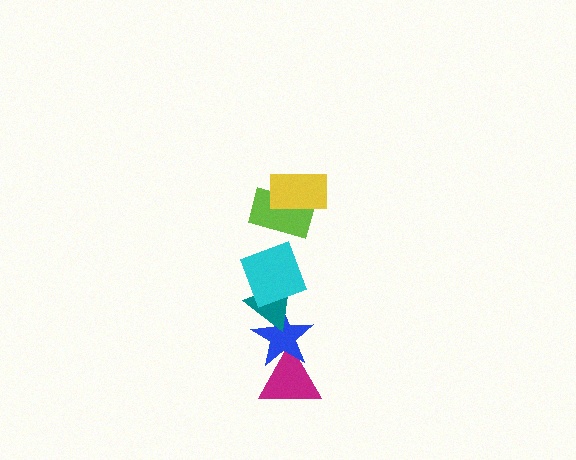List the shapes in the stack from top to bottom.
From top to bottom: the yellow rectangle, the lime rectangle, the cyan square, the teal triangle, the blue star, the magenta triangle.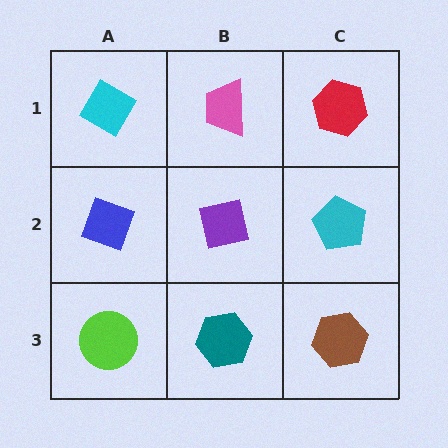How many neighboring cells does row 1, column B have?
3.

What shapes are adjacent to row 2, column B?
A pink trapezoid (row 1, column B), a teal hexagon (row 3, column B), a blue diamond (row 2, column A), a cyan pentagon (row 2, column C).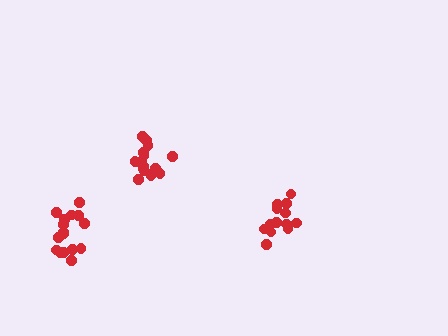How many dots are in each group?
Group 1: 16 dots, Group 2: 13 dots, Group 3: 16 dots (45 total).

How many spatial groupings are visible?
There are 3 spatial groupings.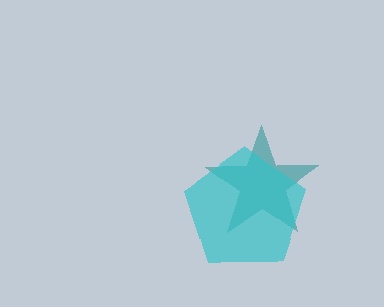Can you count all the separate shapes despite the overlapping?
Yes, there are 2 separate shapes.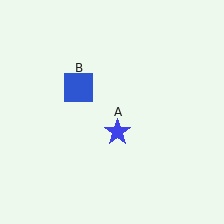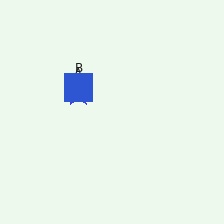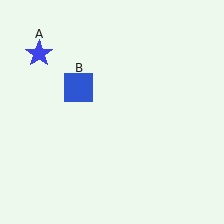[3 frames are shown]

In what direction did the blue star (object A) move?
The blue star (object A) moved up and to the left.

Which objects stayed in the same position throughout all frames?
Blue square (object B) remained stationary.